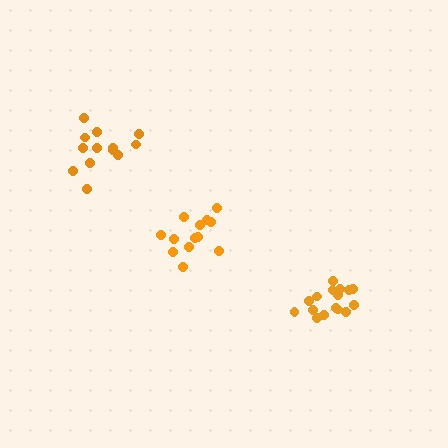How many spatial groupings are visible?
There are 3 spatial groupings.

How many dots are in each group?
Group 1: 16 dots, Group 2: 13 dots, Group 3: 14 dots (43 total).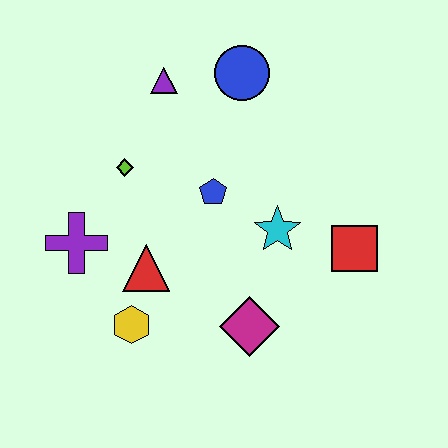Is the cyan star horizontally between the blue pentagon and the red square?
Yes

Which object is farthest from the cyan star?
The purple cross is farthest from the cyan star.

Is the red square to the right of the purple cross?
Yes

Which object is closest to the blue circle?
The purple triangle is closest to the blue circle.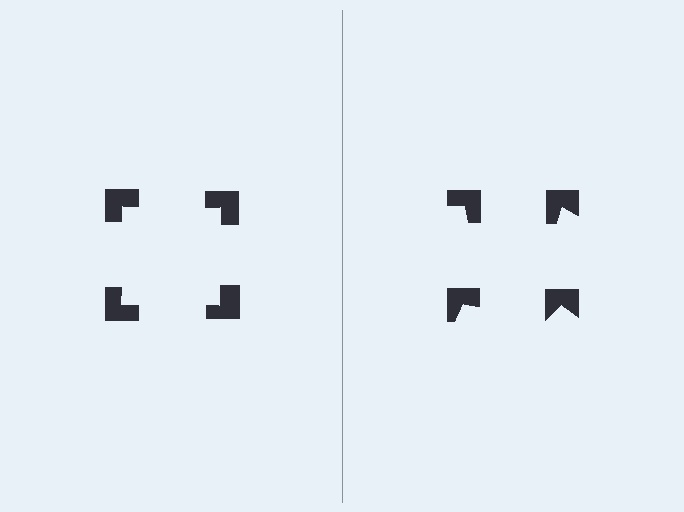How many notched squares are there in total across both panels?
8 — 4 on each side.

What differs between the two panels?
The notched squares are positioned identically on both sides; only the wedge orientations differ. On the left they align to a square; on the right they are misaligned.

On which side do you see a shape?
An illusory square appears on the left side. On the right side the wedge cuts are rotated, so no coherent shape forms.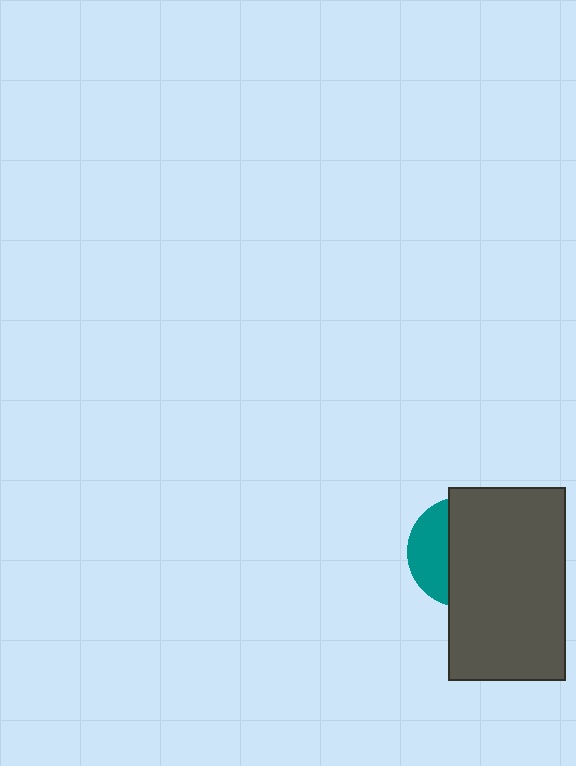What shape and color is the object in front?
The object in front is a dark gray rectangle.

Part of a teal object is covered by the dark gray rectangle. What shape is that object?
It is a circle.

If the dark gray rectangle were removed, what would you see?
You would see the complete teal circle.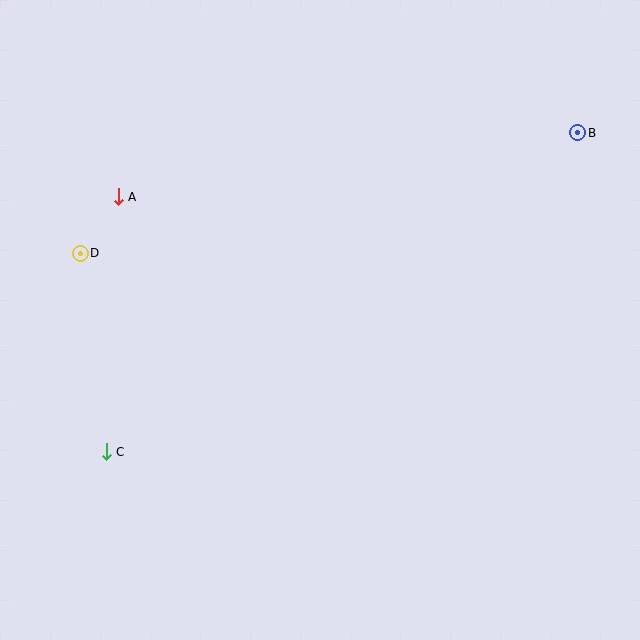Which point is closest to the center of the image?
Point A at (118, 197) is closest to the center.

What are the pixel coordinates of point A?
Point A is at (118, 197).